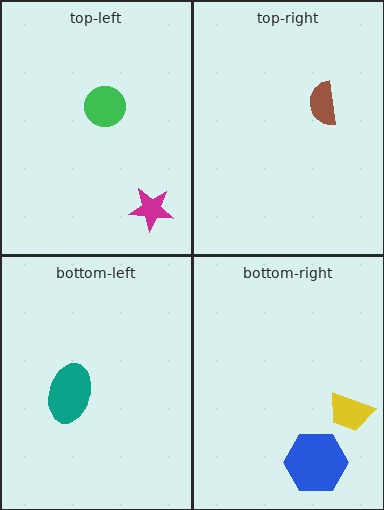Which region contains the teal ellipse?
The bottom-left region.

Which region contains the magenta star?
The top-left region.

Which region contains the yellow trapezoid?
The bottom-right region.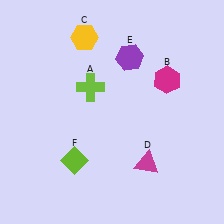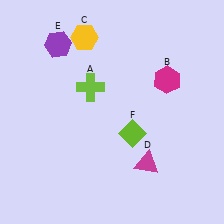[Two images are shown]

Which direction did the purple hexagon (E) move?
The purple hexagon (E) moved left.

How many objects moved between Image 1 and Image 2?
2 objects moved between the two images.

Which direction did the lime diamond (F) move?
The lime diamond (F) moved right.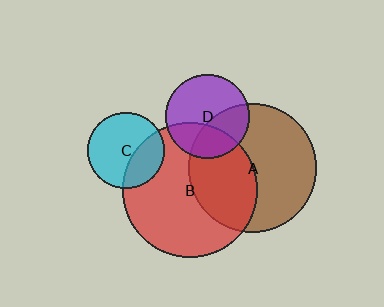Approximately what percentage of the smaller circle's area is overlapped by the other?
Approximately 30%.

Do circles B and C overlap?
Yes.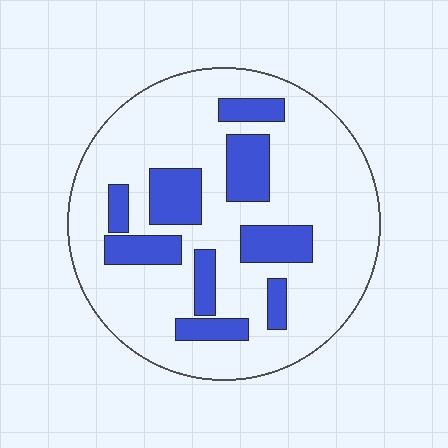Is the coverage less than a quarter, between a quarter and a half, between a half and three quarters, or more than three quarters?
Less than a quarter.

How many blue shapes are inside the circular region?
9.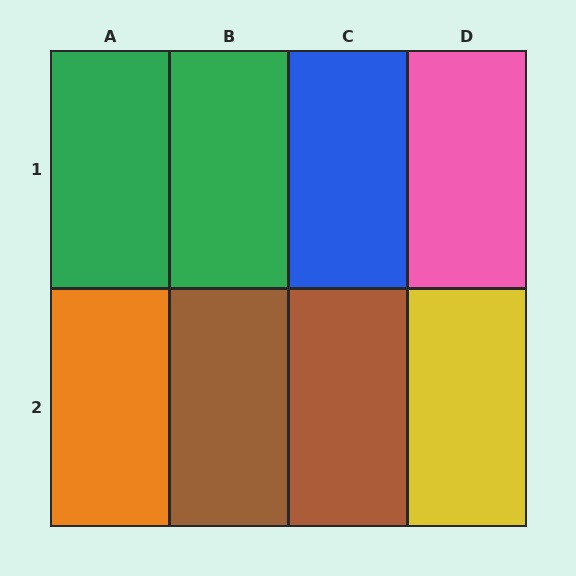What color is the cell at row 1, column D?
Pink.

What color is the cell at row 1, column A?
Green.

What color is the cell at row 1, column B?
Green.